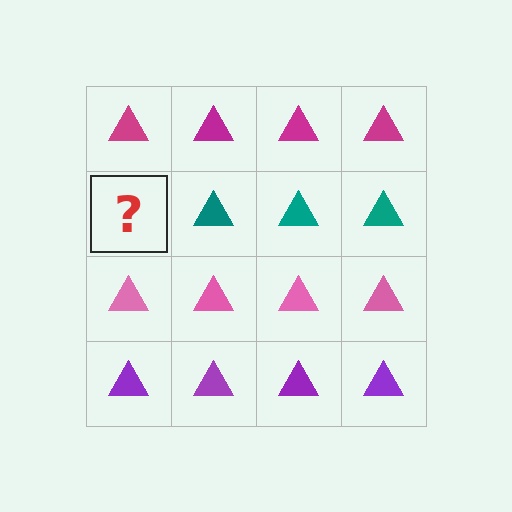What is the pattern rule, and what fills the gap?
The rule is that each row has a consistent color. The gap should be filled with a teal triangle.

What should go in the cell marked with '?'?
The missing cell should contain a teal triangle.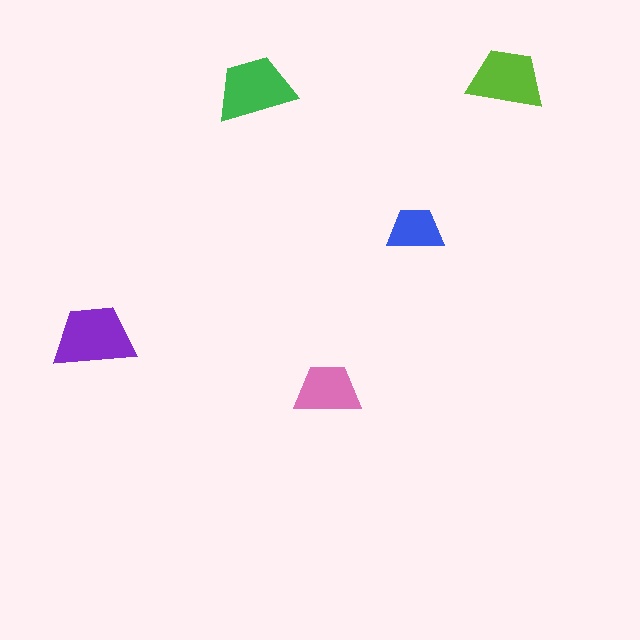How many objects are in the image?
There are 5 objects in the image.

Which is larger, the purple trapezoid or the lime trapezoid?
The purple one.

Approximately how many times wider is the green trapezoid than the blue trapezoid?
About 1.5 times wider.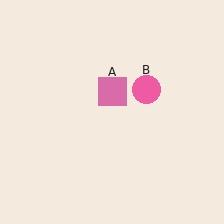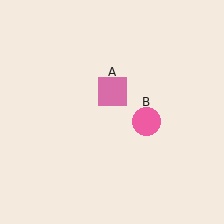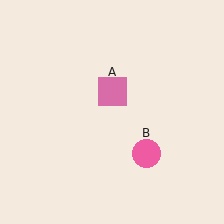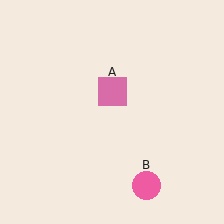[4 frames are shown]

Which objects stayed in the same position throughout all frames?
Pink square (object A) remained stationary.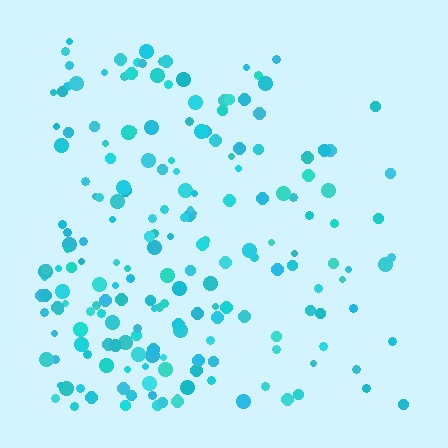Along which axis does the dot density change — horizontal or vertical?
Horizontal.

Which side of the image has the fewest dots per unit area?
The right.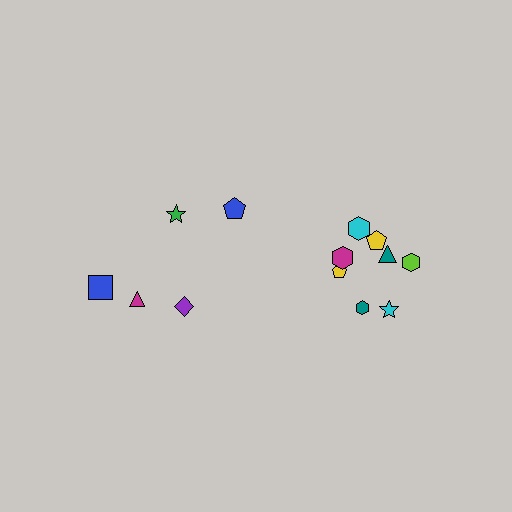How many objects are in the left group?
There are 5 objects.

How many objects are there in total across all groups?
There are 13 objects.